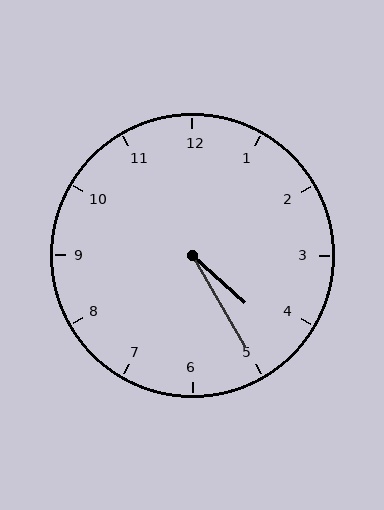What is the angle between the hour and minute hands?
Approximately 18 degrees.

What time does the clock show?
4:25.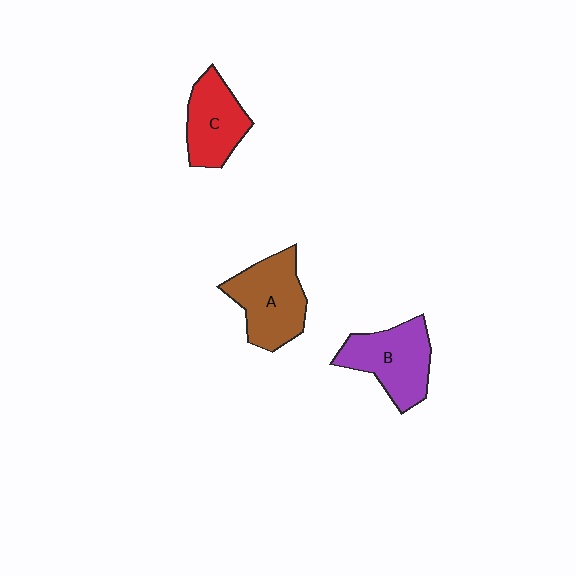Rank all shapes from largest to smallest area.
From largest to smallest: A (brown), B (purple), C (red).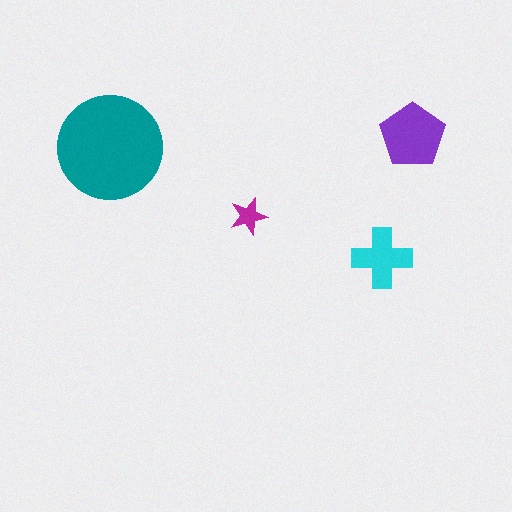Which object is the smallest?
The magenta star.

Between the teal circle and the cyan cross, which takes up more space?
The teal circle.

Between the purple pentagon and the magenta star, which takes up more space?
The purple pentagon.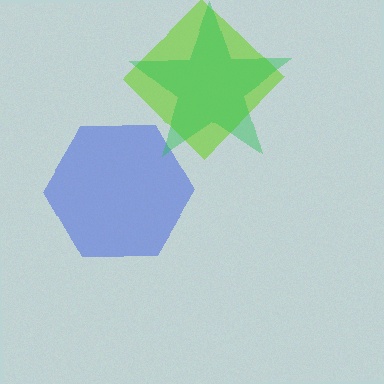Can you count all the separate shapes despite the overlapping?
Yes, there are 3 separate shapes.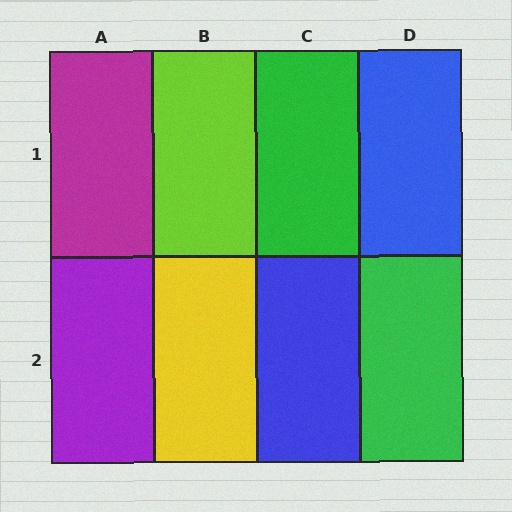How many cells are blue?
2 cells are blue.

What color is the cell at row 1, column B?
Lime.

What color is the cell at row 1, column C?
Green.